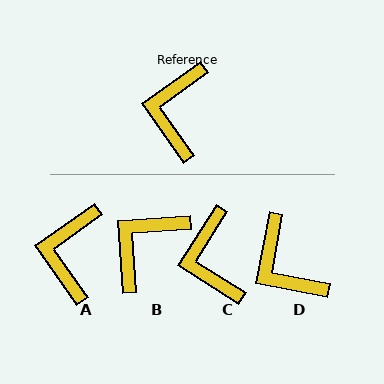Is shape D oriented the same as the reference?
No, it is off by about 44 degrees.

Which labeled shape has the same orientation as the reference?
A.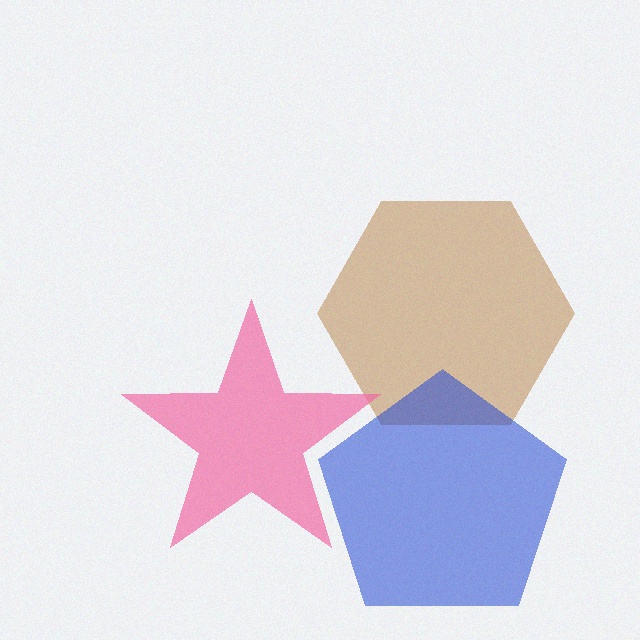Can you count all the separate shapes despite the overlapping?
Yes, there are 3 separate shapes.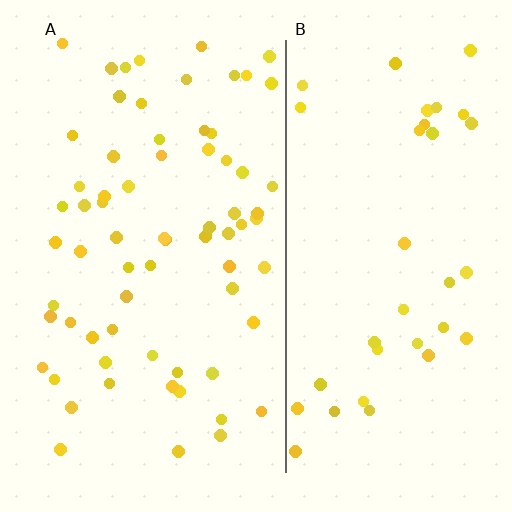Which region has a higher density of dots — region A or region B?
A (the left).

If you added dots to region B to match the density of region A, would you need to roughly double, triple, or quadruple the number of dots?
Approximately double.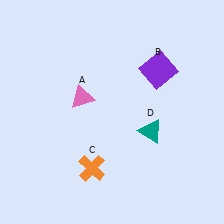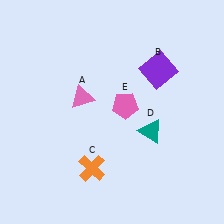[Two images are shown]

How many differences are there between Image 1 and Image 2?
There is 1 difference between the two images.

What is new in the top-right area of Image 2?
A pink pentagon (E) was added in the top-right area of Image 2.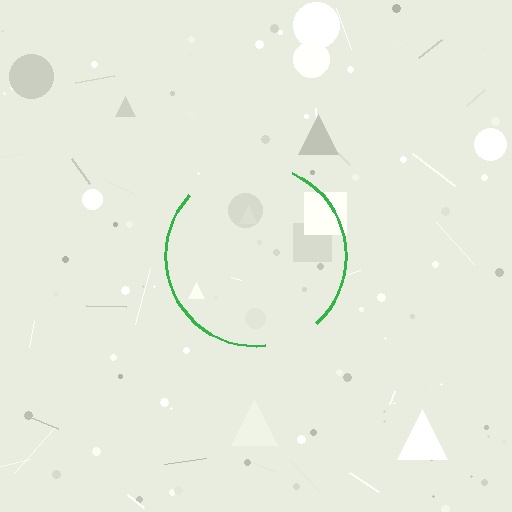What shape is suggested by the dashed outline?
The dashed outline suggests a circle.